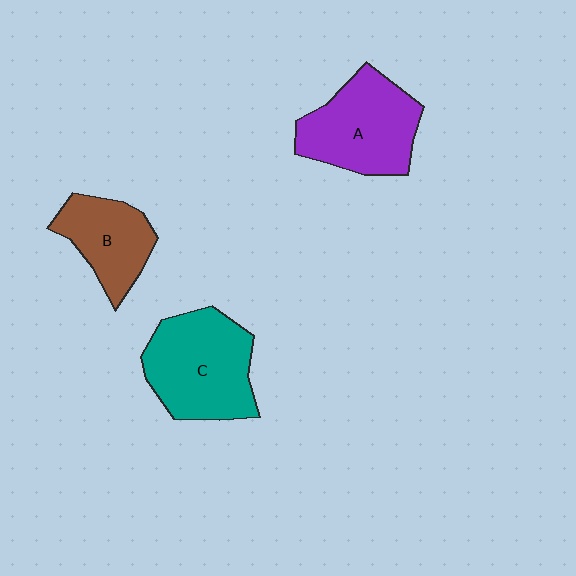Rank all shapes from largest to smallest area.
From largest to smallest: C (teal), A (purple), B (brown).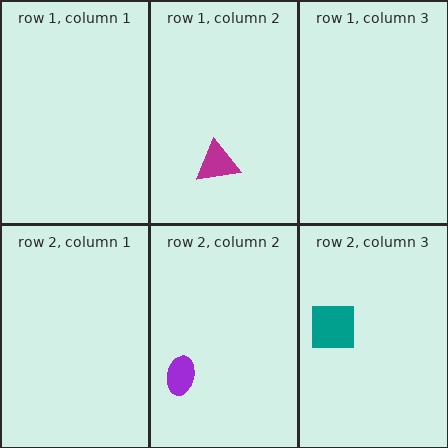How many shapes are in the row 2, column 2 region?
1.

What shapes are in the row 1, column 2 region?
The magenta triangle.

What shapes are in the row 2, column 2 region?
The purple ellipse.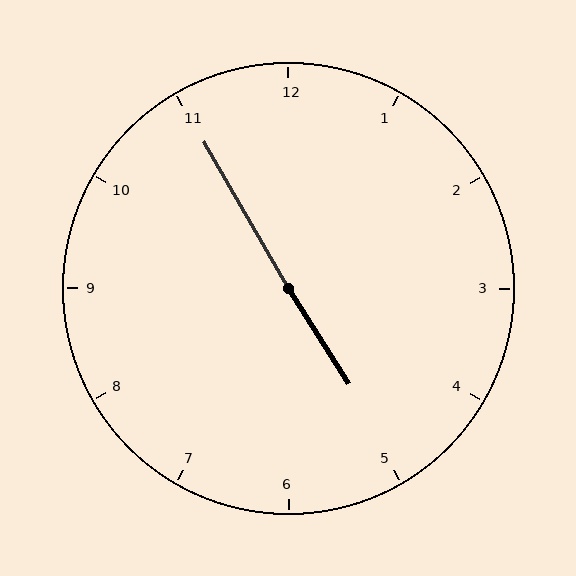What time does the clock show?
4:55.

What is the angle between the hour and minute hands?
Approximately 178 degrees.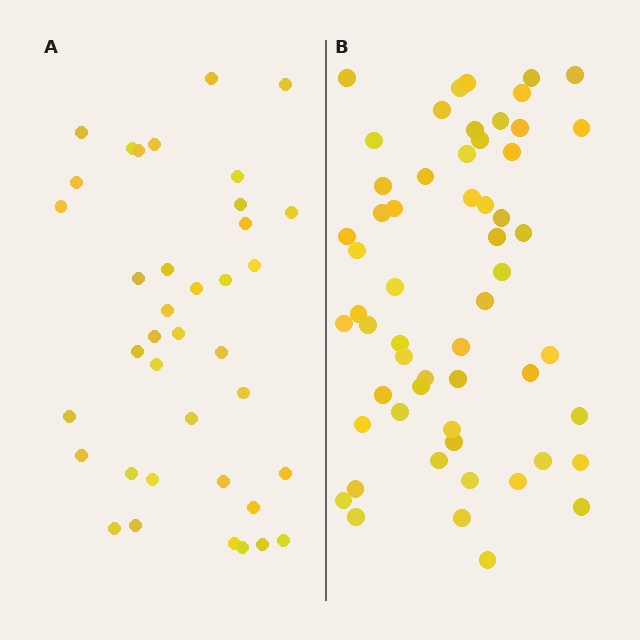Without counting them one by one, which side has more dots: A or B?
Region B (the right region) has more dots.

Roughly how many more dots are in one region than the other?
Region B has approximately 20 more dots than region A.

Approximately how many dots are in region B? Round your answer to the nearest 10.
About 60 dots. (The exact count is 57, which rounds to 60.)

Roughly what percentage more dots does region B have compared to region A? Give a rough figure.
About 50% more.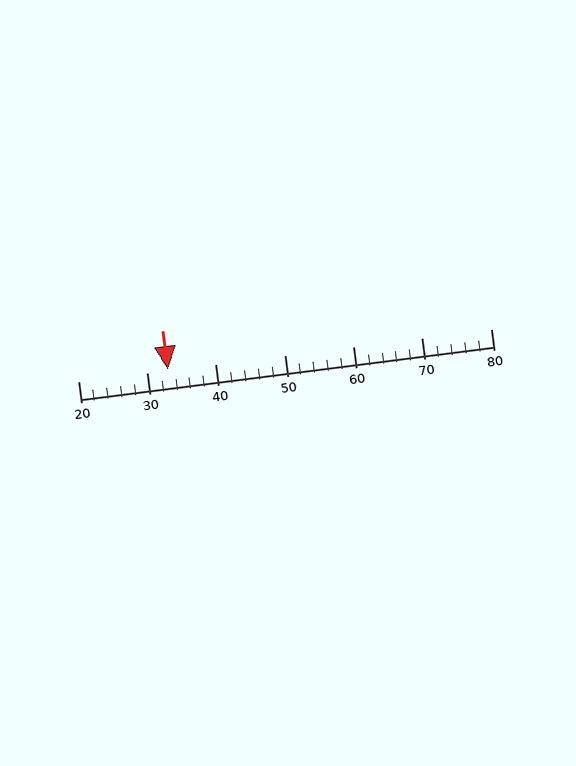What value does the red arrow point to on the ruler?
The red arrow points to approximately 33.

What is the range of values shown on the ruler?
The ruler shows values from 20 to 80.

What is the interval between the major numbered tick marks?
The major tick marks are spaced 10 units apart.